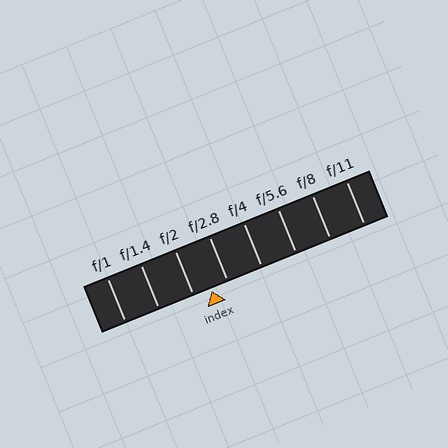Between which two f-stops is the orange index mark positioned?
The index mark is between f/2 and f/2.8.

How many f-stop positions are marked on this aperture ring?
There are 8 f-stop positions marked.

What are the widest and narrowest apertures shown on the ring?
The widest aperture shown is f/1 and the narrowest is f/11.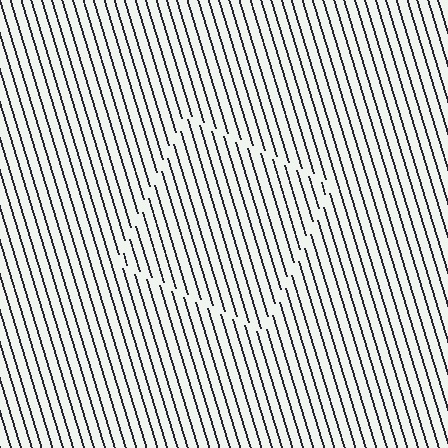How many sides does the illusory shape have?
4 sides — the line-ends trace a square.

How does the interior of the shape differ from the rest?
The interior of the shape contains the same grating, shifted by half a period — the contour is defined by the phase discontinuity where line-ends from the inner and outer gratings abut.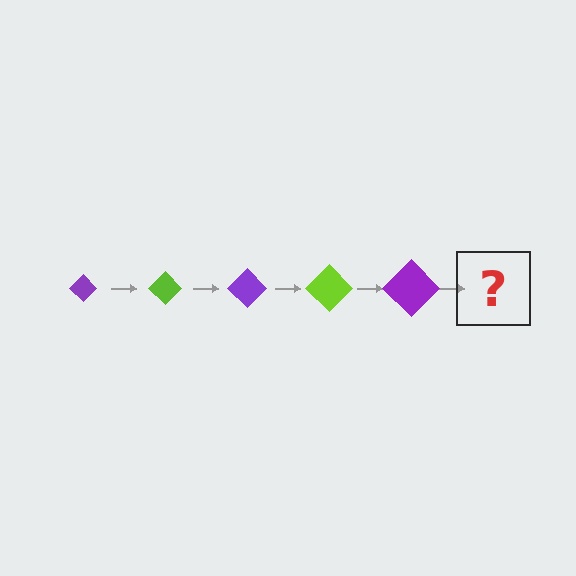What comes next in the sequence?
The next element should be a lime diamond, larger than the previous one.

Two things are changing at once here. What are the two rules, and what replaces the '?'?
The two rules are that the diamond grows larger each step and the color cycles through purple and lime. The '?' should be a lime diamond, larger than the previous one.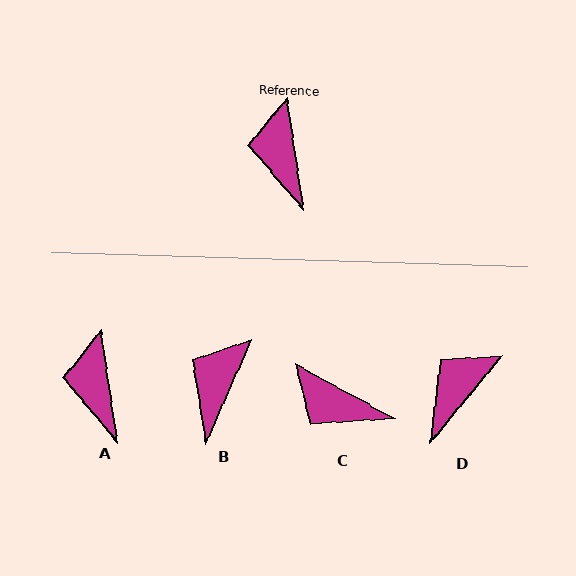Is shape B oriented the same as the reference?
No, it is off by about 32 degrees.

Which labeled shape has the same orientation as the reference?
A.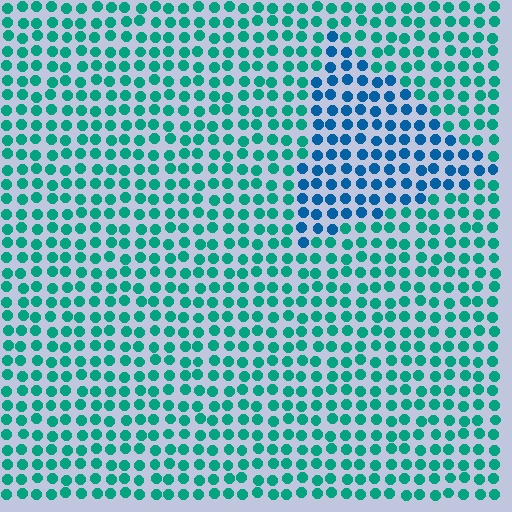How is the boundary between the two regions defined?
The boundary is defined purely by a slight shift in hue (about 38 degrees). Spacing, size, and orientation are identical on both sides.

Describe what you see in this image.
The image is filled with small teal elements in a uniform arrangement. A triangle-shaped region is visible where the elements are tinted to a slightly different hue, forming a subtle color boundary.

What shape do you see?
I see a triangle.